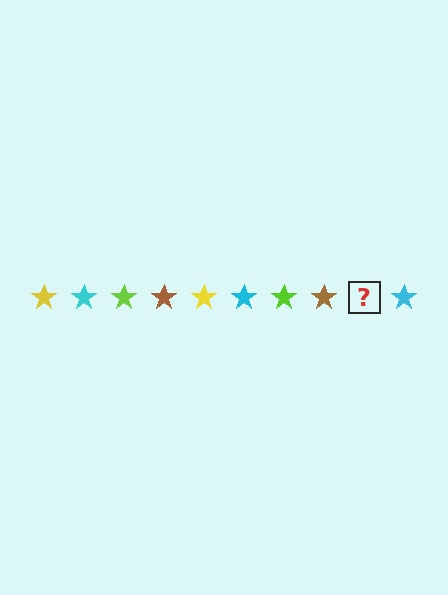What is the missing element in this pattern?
The missing element is a yellow star.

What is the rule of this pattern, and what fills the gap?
The rule is that the pattern cycles through yellow, cyan, lime, brown stars. The gap should be filled with a yellow star.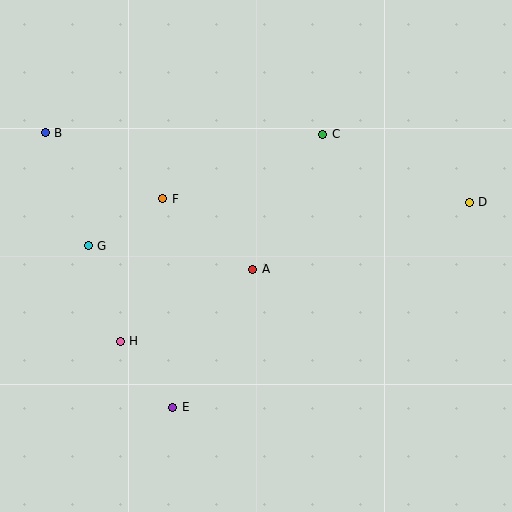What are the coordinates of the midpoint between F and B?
The midpoint between F and B is at (104, 166).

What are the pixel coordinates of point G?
Point G is at (88, 246).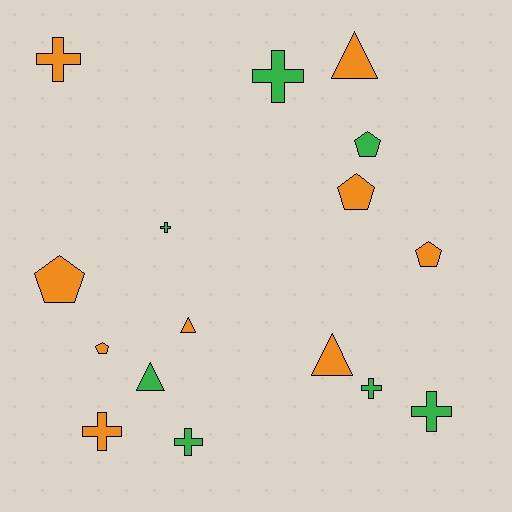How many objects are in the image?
There are 16 objects.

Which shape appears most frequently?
Cross, with 7 objects.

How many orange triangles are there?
There are 3 orange triangles.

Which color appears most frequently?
Orange, with 9 objects.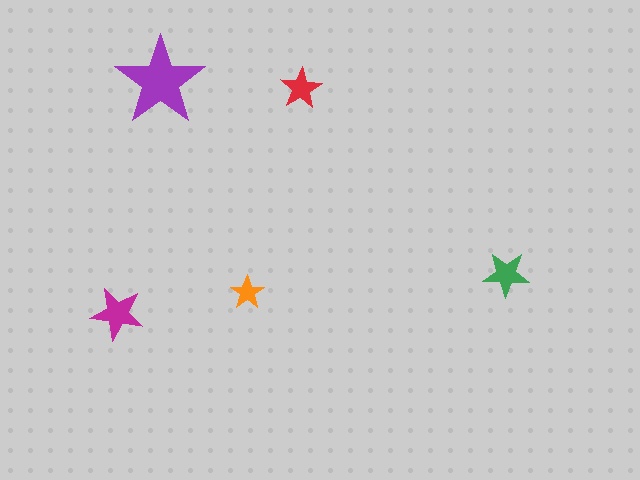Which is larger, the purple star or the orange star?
The purple one.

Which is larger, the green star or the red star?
The green one.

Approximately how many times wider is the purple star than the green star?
About 2 times wider.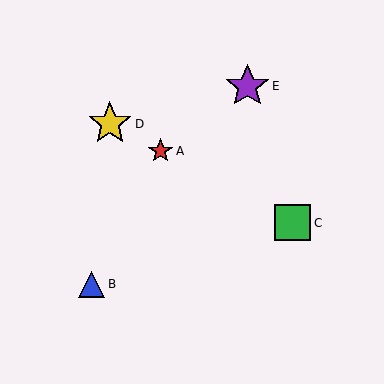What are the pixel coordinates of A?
Object A is at (160, 151).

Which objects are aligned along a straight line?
Objects A, C, D are aligned along a straight line.